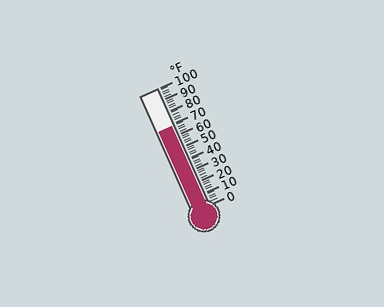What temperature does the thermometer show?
The thermometer shows approximately 68°F.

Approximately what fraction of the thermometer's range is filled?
The thermometer is filled to approximately 70% of its range.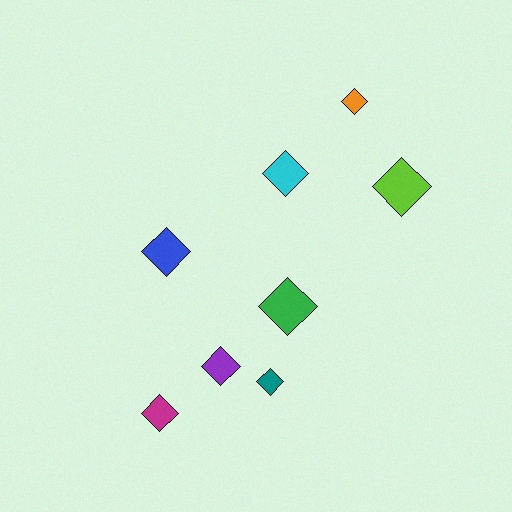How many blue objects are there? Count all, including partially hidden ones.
There is 1 blue object.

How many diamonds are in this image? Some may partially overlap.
There are 8 diamonds.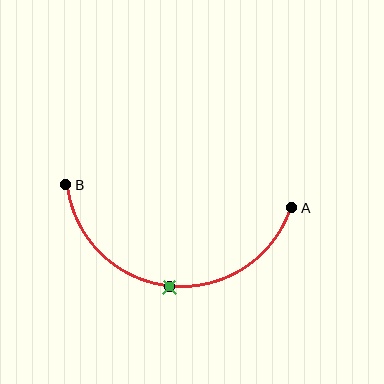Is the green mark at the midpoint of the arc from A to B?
Yes. The green mark lies on the arc at equal arc-length from both A and B — it is the arc midpoint.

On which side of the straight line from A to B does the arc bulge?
The arc bulges below the straight line connecting A and B.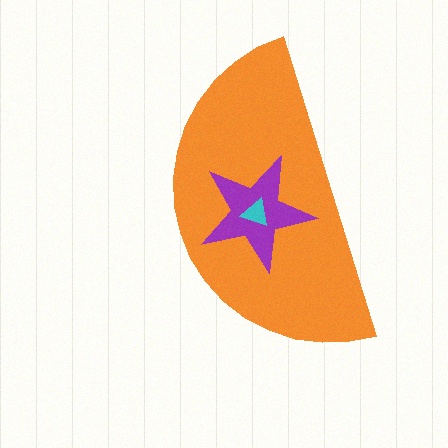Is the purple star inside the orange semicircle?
Yes.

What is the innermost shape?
The cyan triangle.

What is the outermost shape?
The orange semicircle.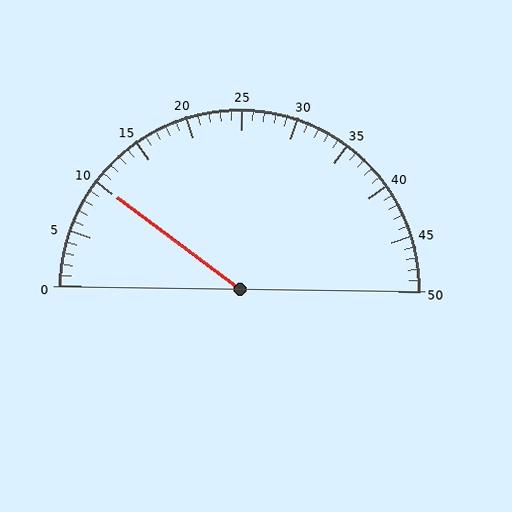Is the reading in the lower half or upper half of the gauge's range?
The reading is in the lower half of the range (0 to 50).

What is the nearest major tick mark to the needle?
The nearest major tick mark is 10.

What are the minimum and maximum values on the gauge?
The gauge ranges from 0 to 50.